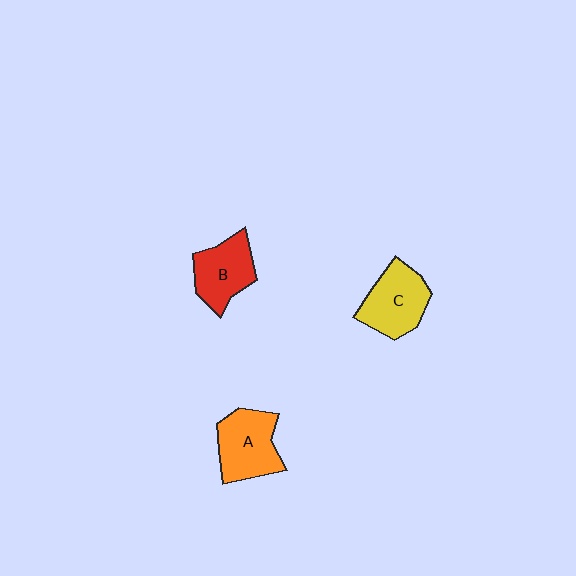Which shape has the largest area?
Shape A (orange).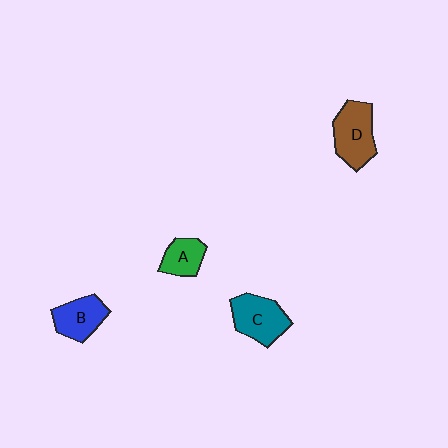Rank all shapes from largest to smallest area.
From largest to smallest: D (brown), C (teal), B (blue), A (green).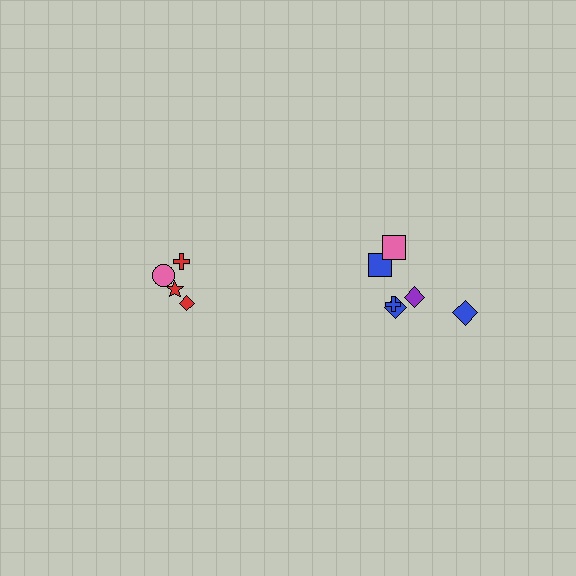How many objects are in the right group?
There are 6 objects.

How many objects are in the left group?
There are 4 objects.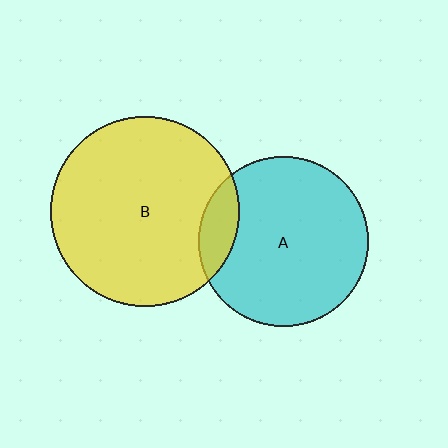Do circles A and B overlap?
Yes.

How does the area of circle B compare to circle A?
Approximately 1.2 times.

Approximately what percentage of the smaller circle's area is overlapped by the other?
Approximately 10%.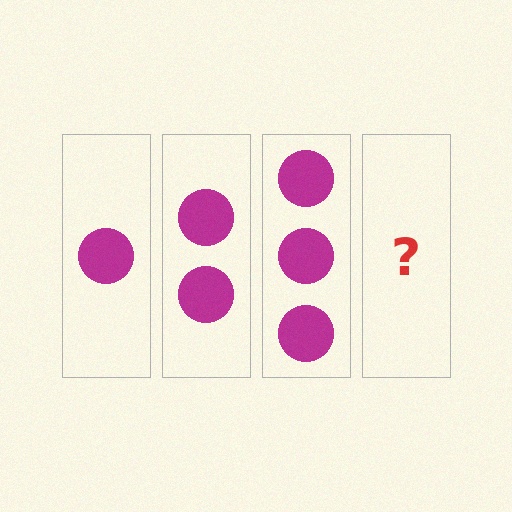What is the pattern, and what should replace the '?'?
The pattern is that each step adds one more circle. The '?' should be 4 circles.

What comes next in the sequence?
The next element should be 4 circles.